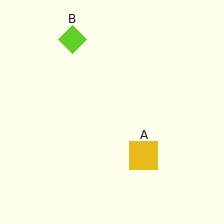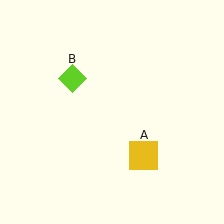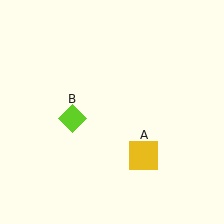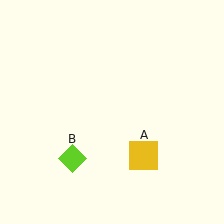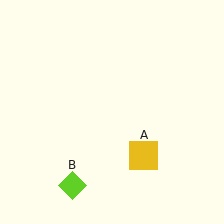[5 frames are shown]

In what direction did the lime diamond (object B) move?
The lime diamond (object B) moved down.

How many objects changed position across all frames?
1 object changed position: lime diamond (object B).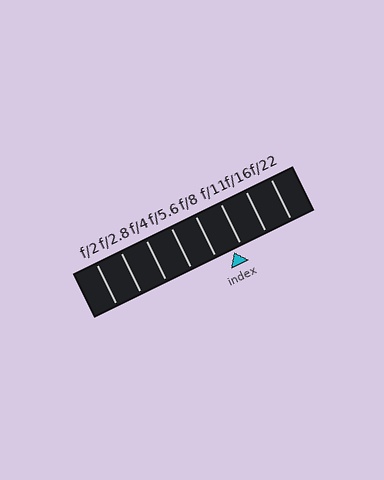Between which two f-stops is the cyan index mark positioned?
The index mark is between f/8 and f/11.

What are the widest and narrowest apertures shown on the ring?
The widest aperture shown is f/2 and the narrowest is f/22.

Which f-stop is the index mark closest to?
The index mark is closest to f/11.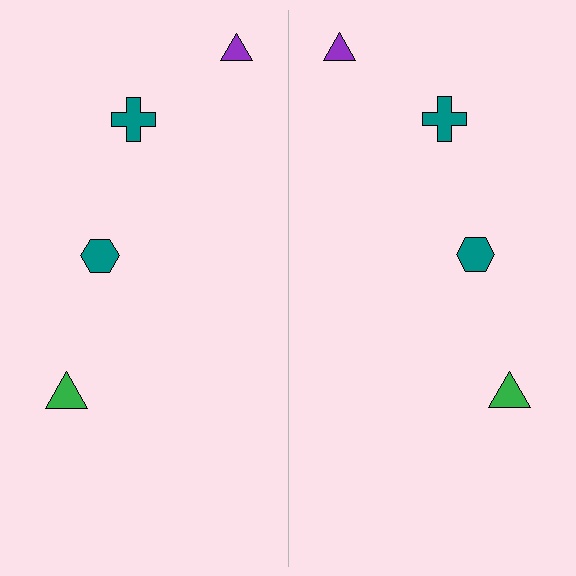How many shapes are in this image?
There are 8 shapes in this image.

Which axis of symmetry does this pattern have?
The pattern has a vertical axis of symmetry running through the center of the image.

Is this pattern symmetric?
Yes, this pattern has bilateral (reflection) symmetry.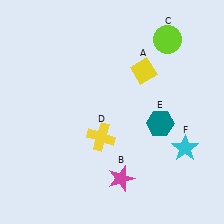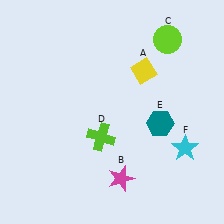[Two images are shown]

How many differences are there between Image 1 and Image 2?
There is 1 difference between the two images.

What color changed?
The cross (D) changed from yellow in Image 1 to lime in Image 2.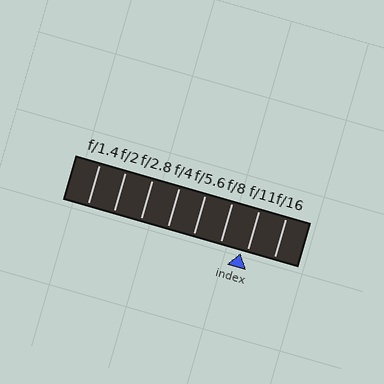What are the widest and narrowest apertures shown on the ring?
The widest aperture shown is f/1.4 and the narrowest is f/16.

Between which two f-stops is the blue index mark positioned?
The index mark is between f/8 and f/11.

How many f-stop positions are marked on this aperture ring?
There are 8 f-stop positions marked.